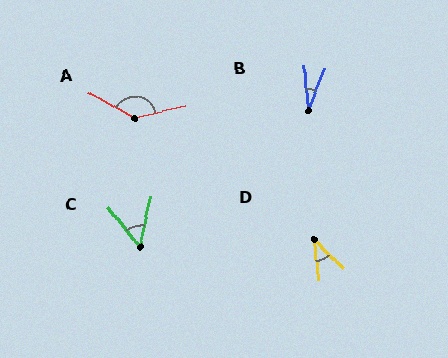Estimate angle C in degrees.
Approximately 51 degrees.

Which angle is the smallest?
B, at approximately 27 degrees.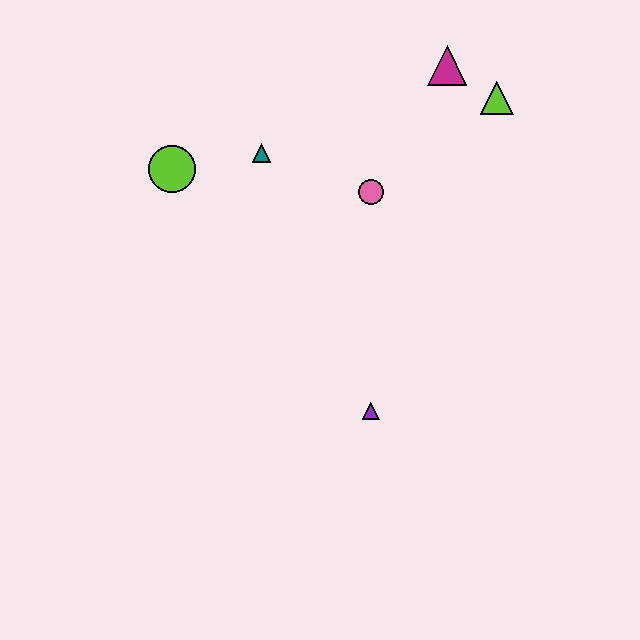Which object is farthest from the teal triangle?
The purple triangle is farthest from the teal triangle.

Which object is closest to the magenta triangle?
The lime triangle is closest to the magenta triangle.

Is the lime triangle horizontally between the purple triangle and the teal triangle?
No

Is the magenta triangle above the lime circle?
Yes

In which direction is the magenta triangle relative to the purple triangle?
The magenta triangle is above the purple triangle.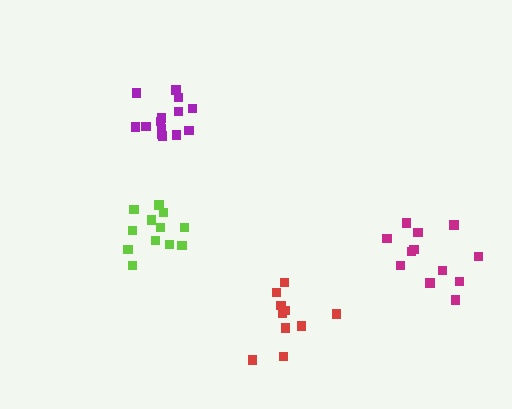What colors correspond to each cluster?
The clusters are colored: purple, magenta, red, lime.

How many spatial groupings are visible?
There are 4 spatial groupings.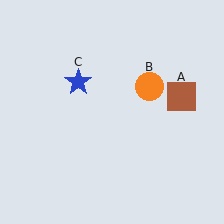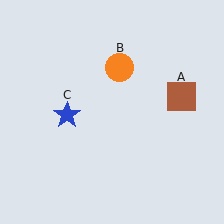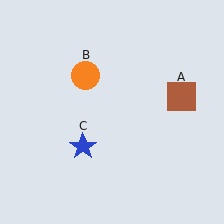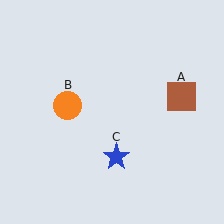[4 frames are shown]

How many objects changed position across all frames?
2 objects changed position: orange circle (object B), blue star (object C).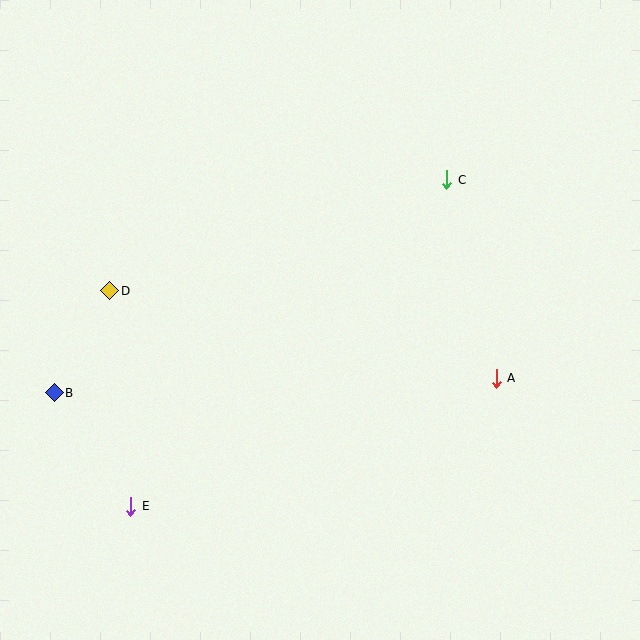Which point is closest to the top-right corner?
Point C is closest to the top-right corner.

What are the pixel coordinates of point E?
Point E is at (131, 506).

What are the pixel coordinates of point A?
Point A is at (496, 378).